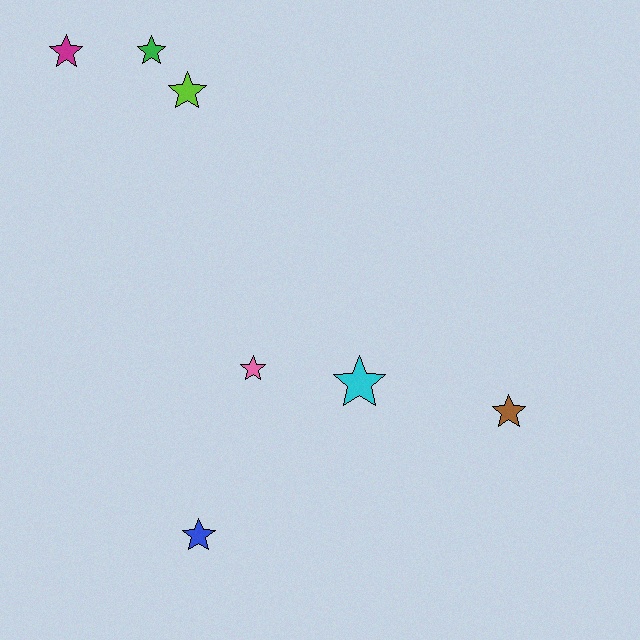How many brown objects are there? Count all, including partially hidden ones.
There is 1 brown object.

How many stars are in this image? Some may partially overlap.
There are 7 stars.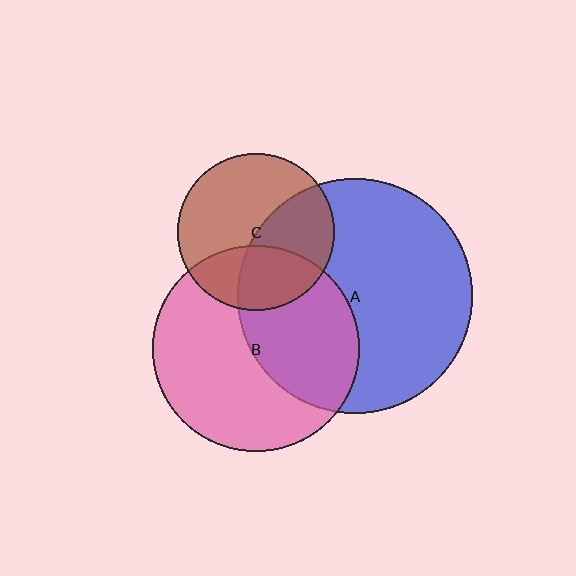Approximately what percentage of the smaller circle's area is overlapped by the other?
Approximately 40%.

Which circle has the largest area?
Circle A (blue).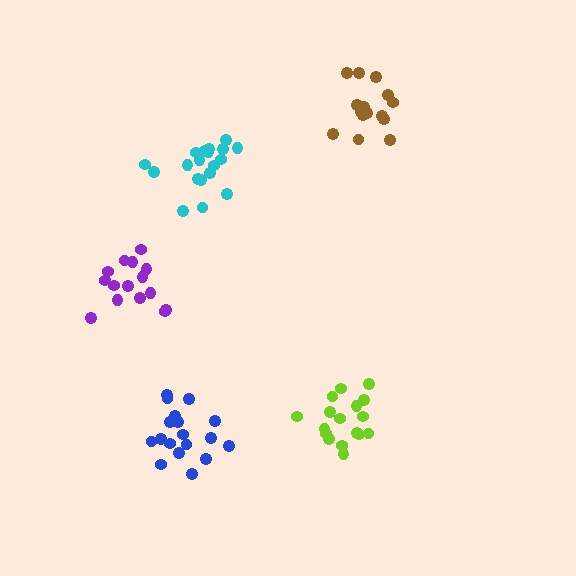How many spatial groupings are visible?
There are 5 spatial groupings.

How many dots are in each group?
Group 1: 17 dots, Group 2: 18 dots, Group 3: 19 dots, Group 4: 15 dots, Group 5: 15 dots (84 total).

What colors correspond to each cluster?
The clusters are colored: lime, blue, cyan, brown, purple.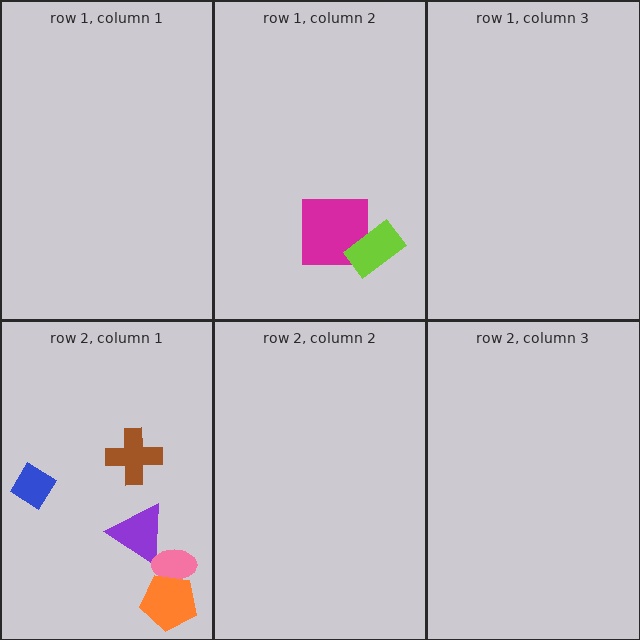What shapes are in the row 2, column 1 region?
The purple triangle, the brown cross, the blue diamond, the pink ellipse, the orange pentagon.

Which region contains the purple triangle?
The row 2, column 1 region.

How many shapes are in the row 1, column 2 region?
2.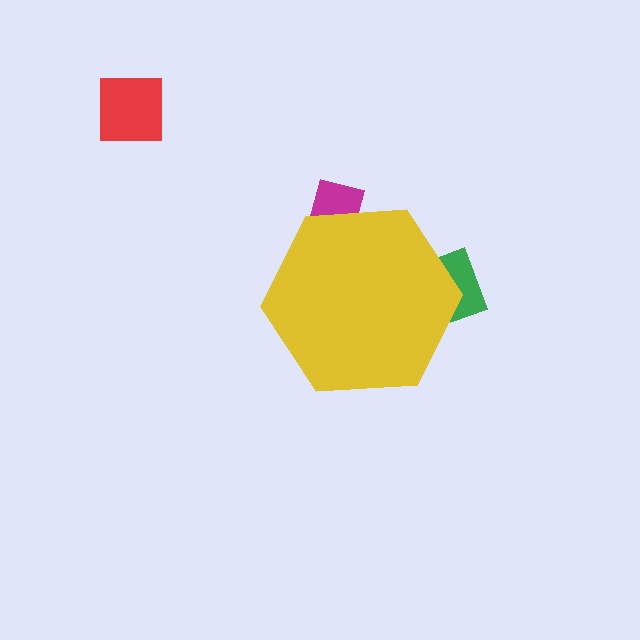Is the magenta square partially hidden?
Yes, the magenta square is partially hidden behind the yellow hexagon.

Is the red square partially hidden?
No, the red square is fully visible.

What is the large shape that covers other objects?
A yellow hexagon.